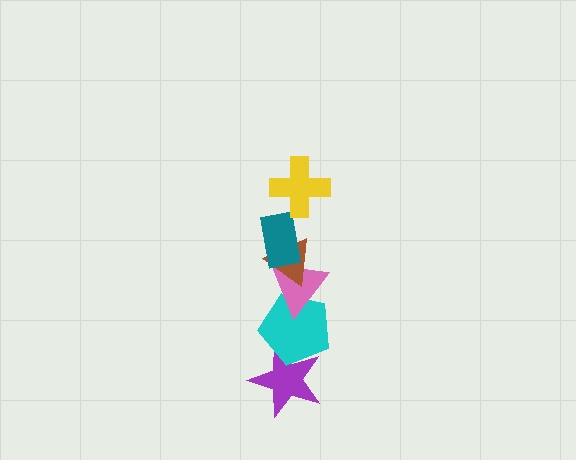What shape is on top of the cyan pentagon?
The pink triangle is on top of the cyan pentagon.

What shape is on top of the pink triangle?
The brown triangle is on top of the pink triangle.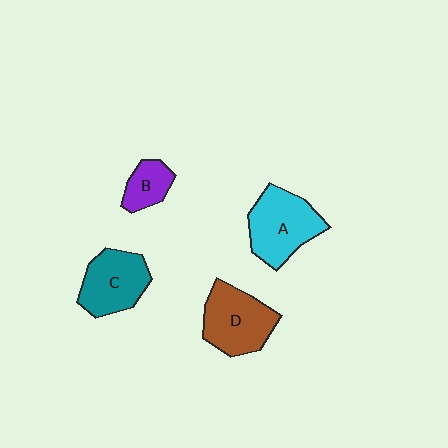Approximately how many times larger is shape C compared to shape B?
Approximately 1.9 times.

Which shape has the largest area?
Shape A (cyan).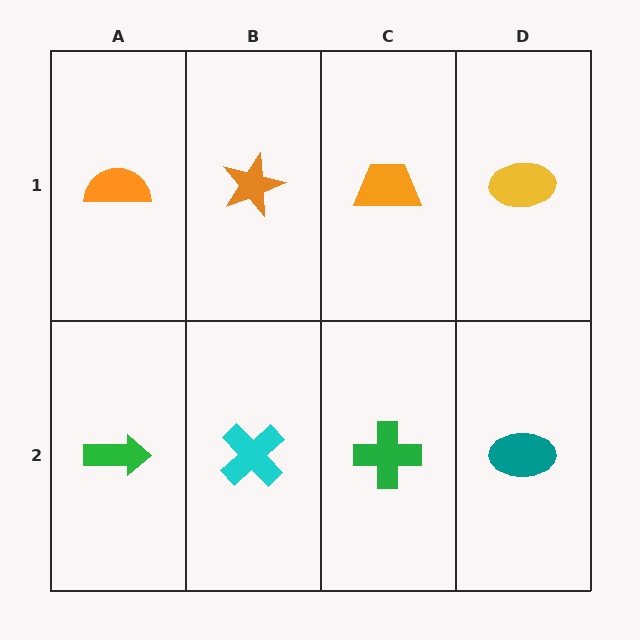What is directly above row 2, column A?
An orange semicircle.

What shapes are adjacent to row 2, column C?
An orange trapezoid (row 1, column C), a cyan cross (row 2, column B), a teal ellipse (row 2, column D).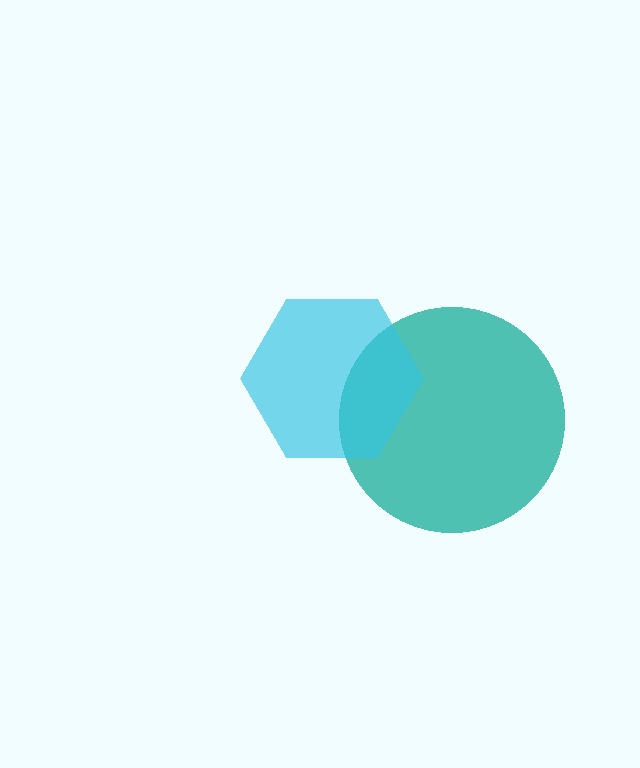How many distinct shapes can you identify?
There are 2 distinct shapes: a teal circle, a cyan hexagon.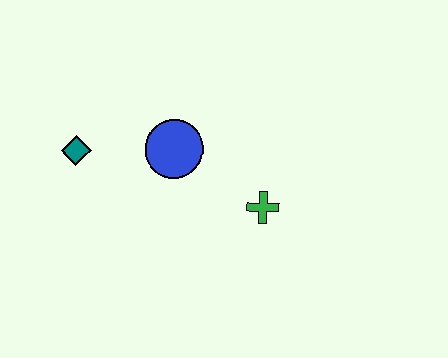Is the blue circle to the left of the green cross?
Yes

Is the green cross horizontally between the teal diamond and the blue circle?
No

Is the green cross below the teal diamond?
Yes